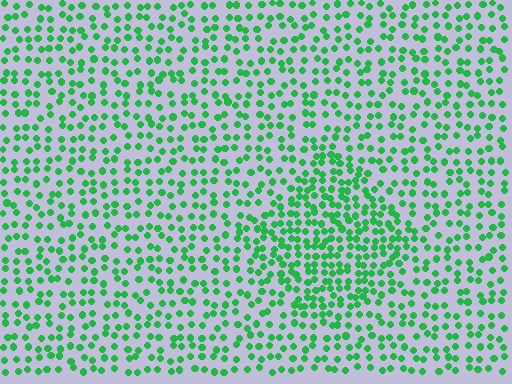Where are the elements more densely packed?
The elements are more densely packed inside the diamond boundary.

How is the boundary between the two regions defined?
The boundary is defined by a change in element density (approximately 1.7x ratio). All elements are the same color, size, and shape.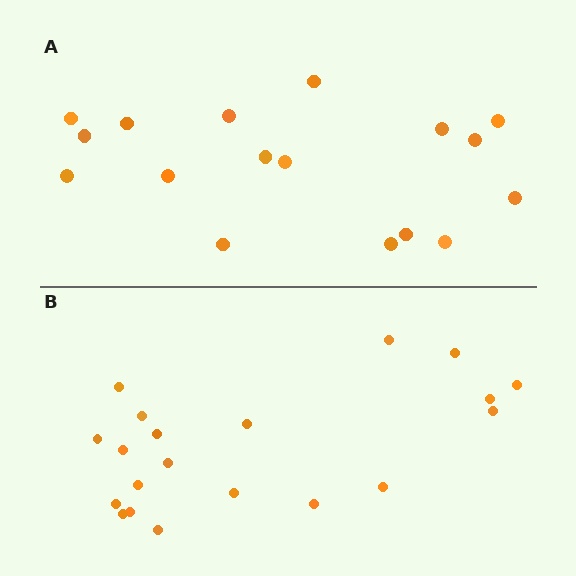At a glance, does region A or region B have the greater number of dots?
Region B (the bottom region) has more dots.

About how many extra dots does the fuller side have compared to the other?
Region B has just a few more — roughly 2 or 3 more dots than region A.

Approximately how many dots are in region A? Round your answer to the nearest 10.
About 20 dots. (The exact count is 17, which rounds to 20.)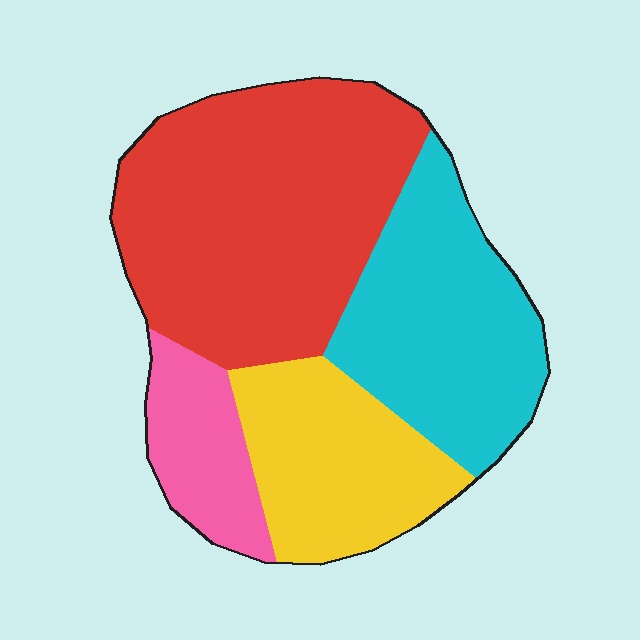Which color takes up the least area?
Pink, at roughly 10%.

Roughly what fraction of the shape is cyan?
Cyan covers about 25% of the shape.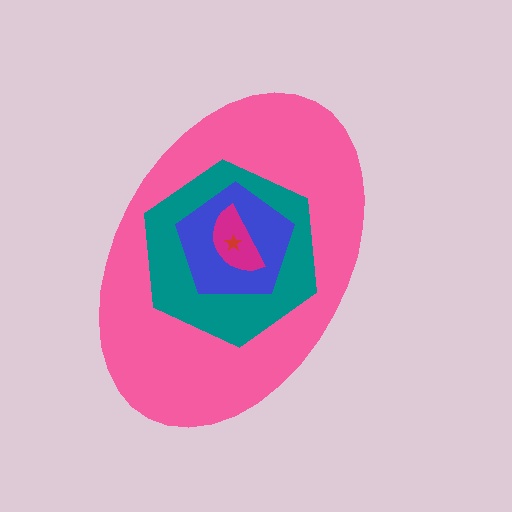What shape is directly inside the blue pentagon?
The magenta semicircle.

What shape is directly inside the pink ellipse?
The teal hexagon.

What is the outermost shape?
The pink ellipse.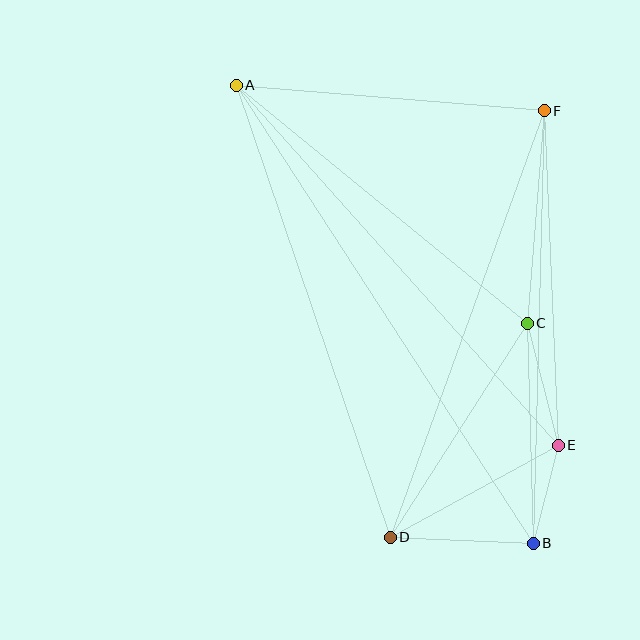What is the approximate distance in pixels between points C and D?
The distance between C and D is approximately 254 pixels.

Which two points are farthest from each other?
Points A and B are farthest from each other.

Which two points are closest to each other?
Points B and E are closest to each other.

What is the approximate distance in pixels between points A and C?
The distance between A and C is approximately 376 pixels.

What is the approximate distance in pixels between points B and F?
The distance between B and F is approximately 433 pixels.